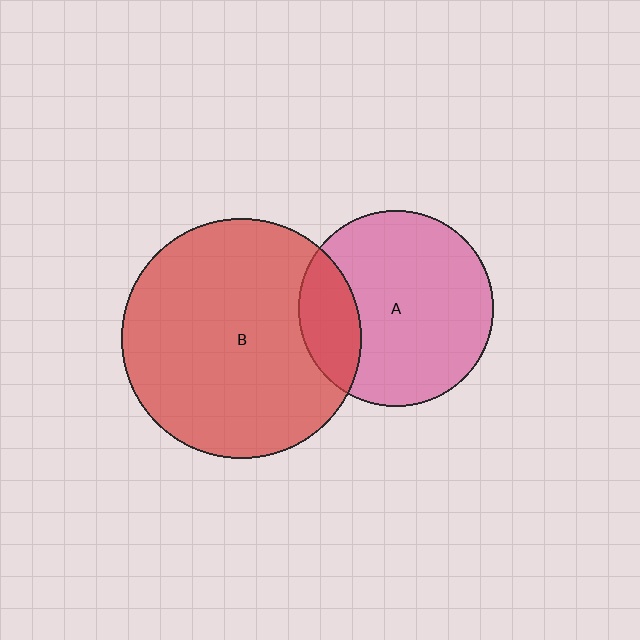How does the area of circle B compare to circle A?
Approximately 1.5 times.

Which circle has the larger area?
Circle B (red).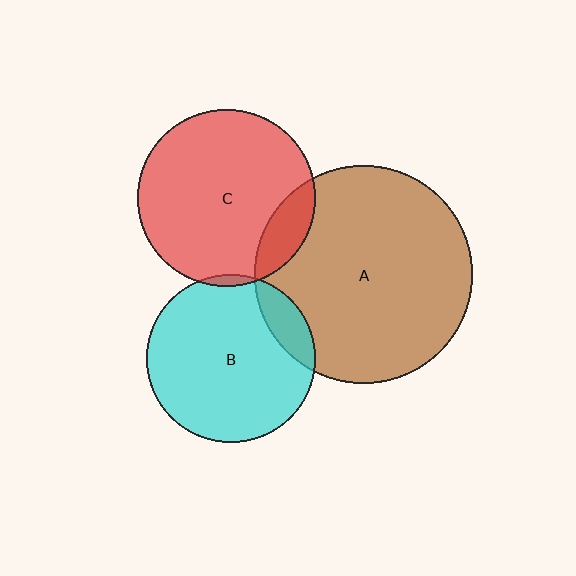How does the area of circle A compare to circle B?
Approximately 1.7 times.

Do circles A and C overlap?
Yes.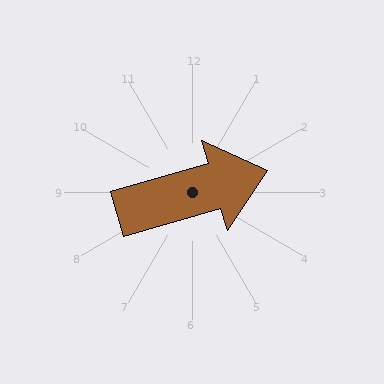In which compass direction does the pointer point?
East.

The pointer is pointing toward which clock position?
Roughly 2 o'clock.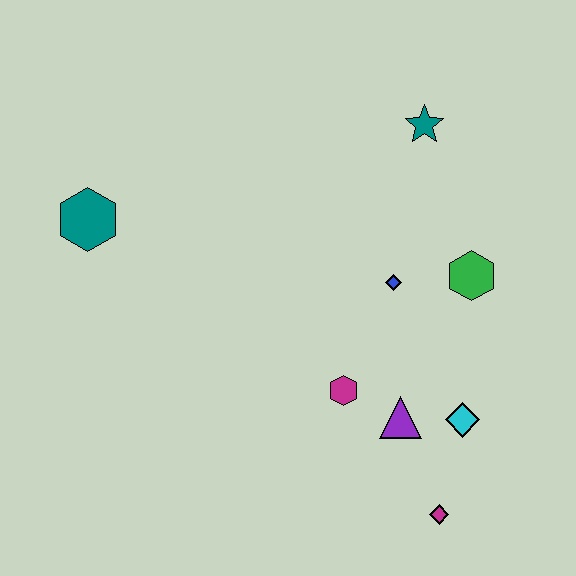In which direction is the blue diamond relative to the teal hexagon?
The blue diamond is to the right of the teal hexagon.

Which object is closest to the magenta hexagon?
The purple triangle is closest to the magenta hexagon.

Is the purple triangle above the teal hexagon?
No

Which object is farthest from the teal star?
The magenta diamond is farthest from the teal star.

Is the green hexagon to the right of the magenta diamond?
Yes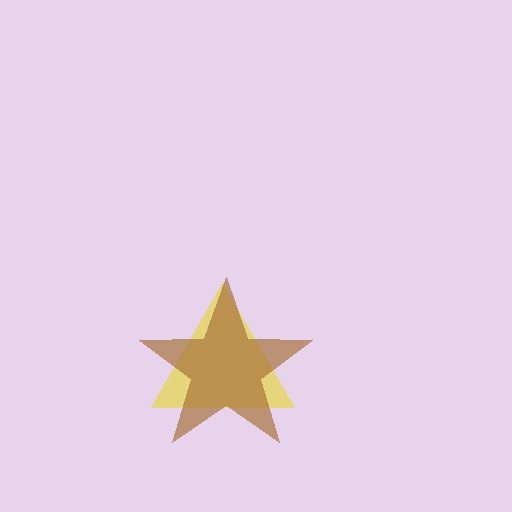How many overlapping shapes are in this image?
There are 2 overlapping shapes in the image.